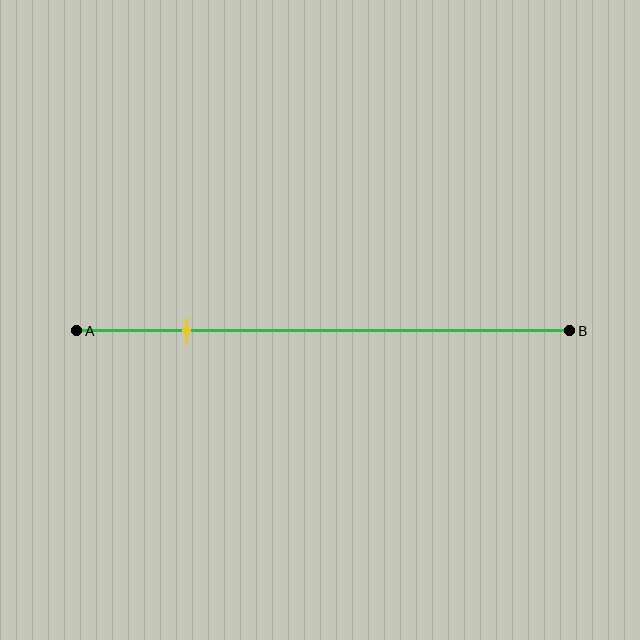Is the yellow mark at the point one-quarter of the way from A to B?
Yes, the mark is approximately at the one-quarter point.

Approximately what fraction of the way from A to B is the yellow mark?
The yellow mark is approximately 20% of the way from A to B.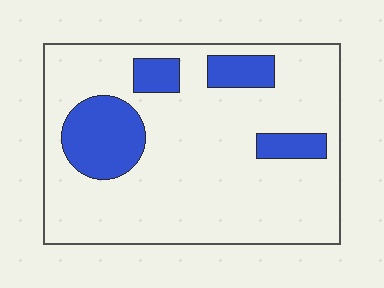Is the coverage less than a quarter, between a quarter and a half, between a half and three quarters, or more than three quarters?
Less than a quarter.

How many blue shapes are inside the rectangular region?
4.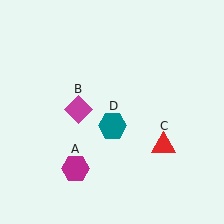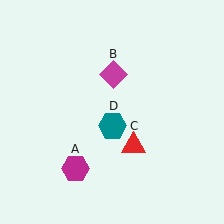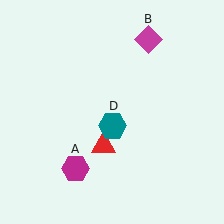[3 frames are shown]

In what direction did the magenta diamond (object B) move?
The magenta diamond (object B) moved up and to the right.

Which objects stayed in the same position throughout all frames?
Magenta hexagon (object A) and teal hexagon (object D) remained stationary.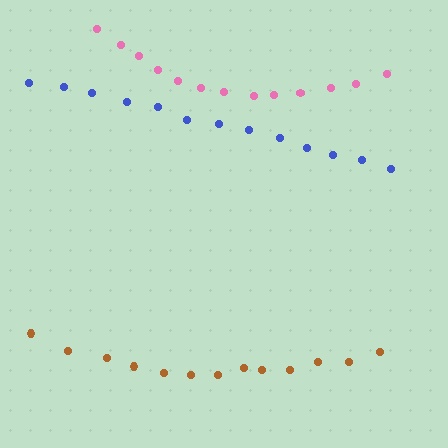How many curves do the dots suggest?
There are 3 distinct paths.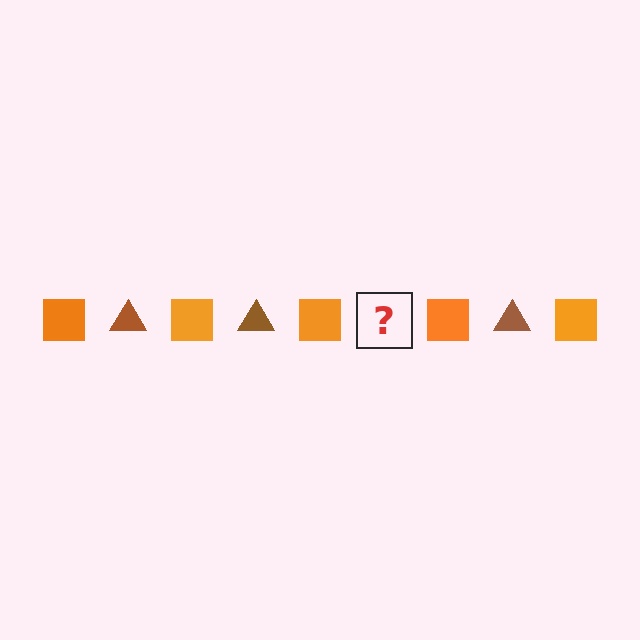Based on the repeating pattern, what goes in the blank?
The blank should be a brown triangle.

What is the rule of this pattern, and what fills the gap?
The rule is that the pattern alternates between orange square and brown triangle. The gap should be filled with a brown triangle.